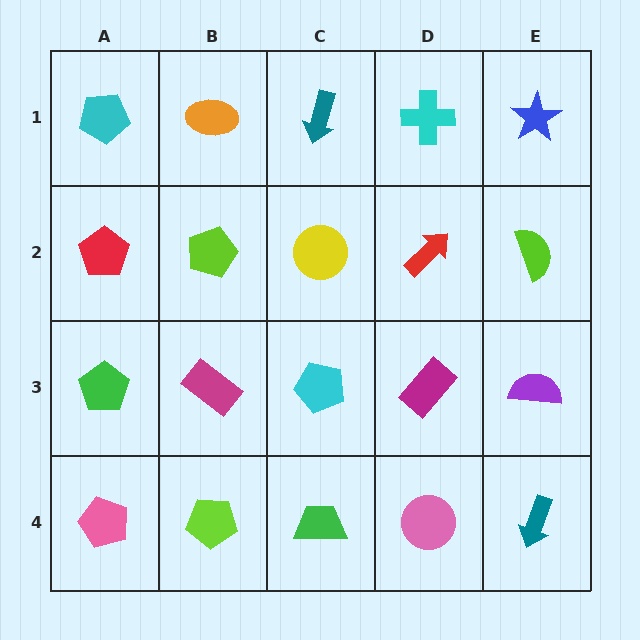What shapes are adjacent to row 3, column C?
A yellow circle (row 2, column C), a green trapezoid (row 4, column C), a magenta rectangle (row 3, column B), a magenta rectangle (row 3, column D).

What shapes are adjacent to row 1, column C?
A yellow circle (row 2, column C), an orange ellipse (row 1, column B), a cyan cross (row 1, column D).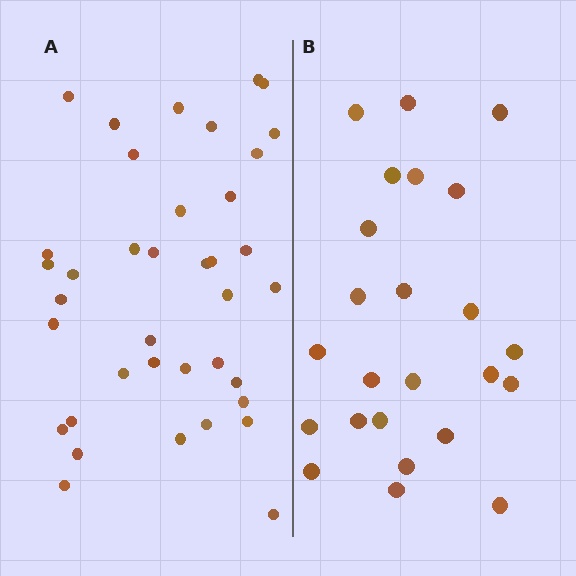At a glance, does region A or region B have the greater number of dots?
Region A (the left region) has more dots.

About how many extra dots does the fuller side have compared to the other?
Region A has approximately 15 more dots than region B.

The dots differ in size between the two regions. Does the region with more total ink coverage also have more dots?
No. Region B has more total ink coverage because its dots are larger, but region A actually contains more individual dots. Total area can be misleading — the number of items is what matters here.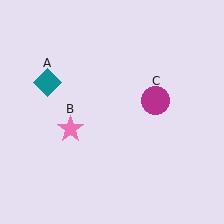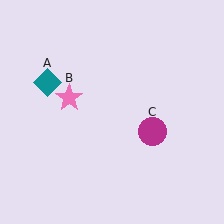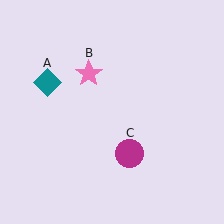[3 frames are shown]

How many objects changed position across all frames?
2 objects changed position: pink star (object B), magenta circle (object C).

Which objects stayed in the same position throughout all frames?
Teal diamond (object A) remained stationary.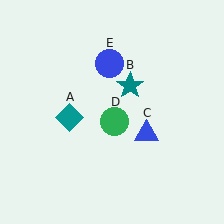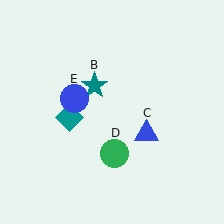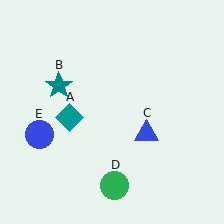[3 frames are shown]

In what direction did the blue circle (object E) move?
The blue circle (object E) moved down and to the left.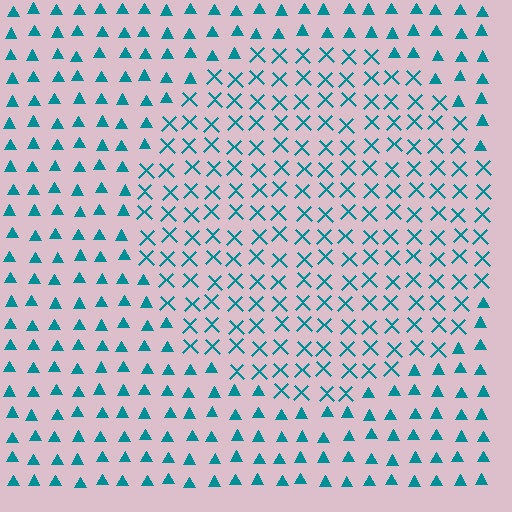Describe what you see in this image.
The image is filled with small teal elements arranged in a uniform grid. A circle-shaped region contains X marks, while the surrounding area contains triangles. The boundary is defined purely by the change in element shape.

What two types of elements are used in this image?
The image uses X marks inside the circle region and triangles outside it.